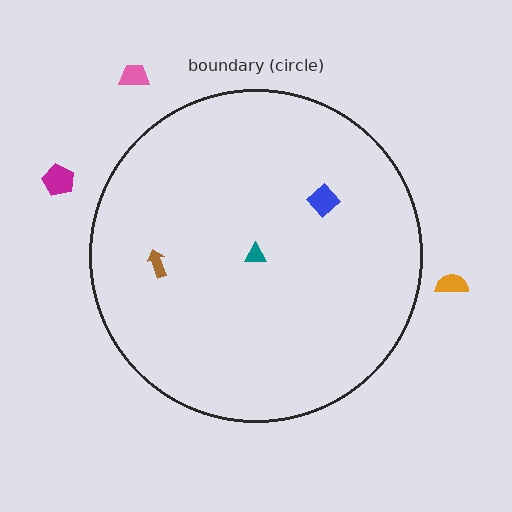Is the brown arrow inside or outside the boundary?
Inside.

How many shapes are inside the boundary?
3 inside, 3 outside.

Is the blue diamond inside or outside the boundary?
Inside.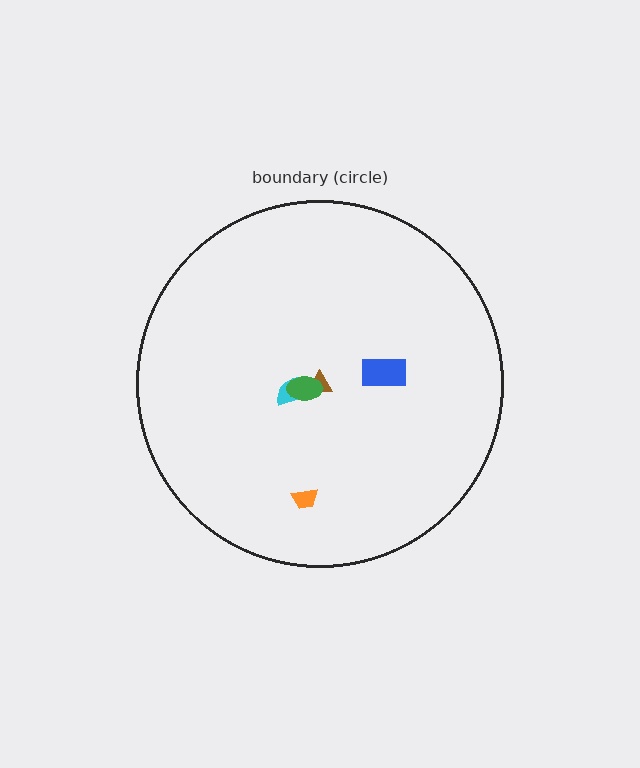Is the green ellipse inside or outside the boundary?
Inside.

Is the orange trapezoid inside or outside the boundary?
Inside.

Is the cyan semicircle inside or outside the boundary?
Inside.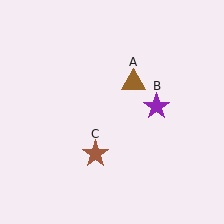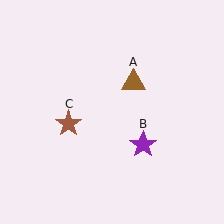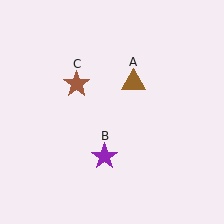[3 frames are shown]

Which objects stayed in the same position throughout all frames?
Brown triangle (object A) remained stationary.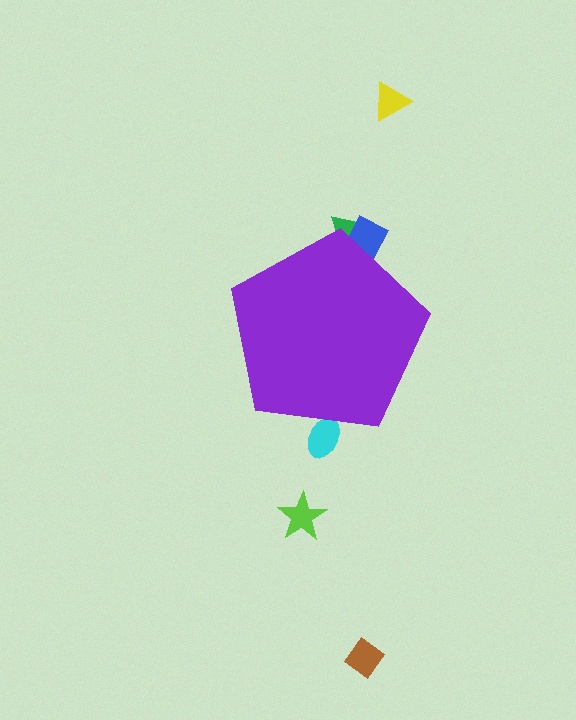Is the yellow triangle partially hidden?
No, the yellow triangle is fully visible.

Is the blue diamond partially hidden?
Yes, the blue diamond is partially hidden behind the purple pentagon.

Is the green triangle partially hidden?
Yes, the green triangle is partially hidden behind the purple pentagon.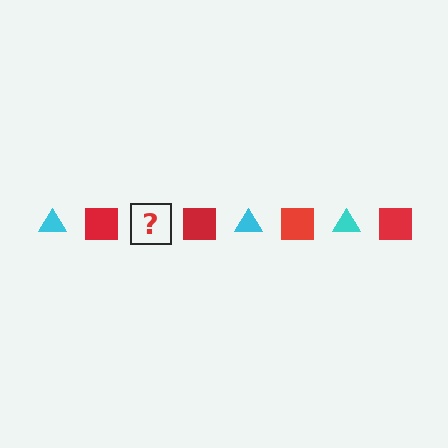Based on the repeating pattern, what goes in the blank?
The blank should be a cyan triangle.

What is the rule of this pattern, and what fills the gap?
The rule is that the pattern alternates between cyan triangle and red square. The gap should be filled with a cyan triangle.